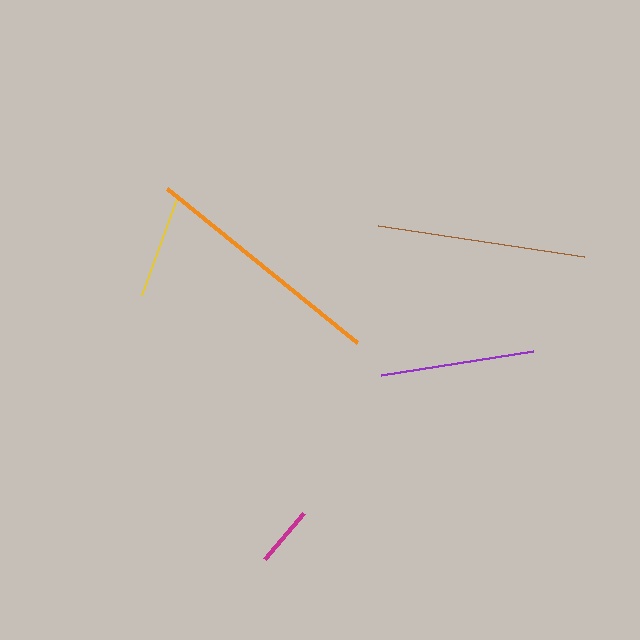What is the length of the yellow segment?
The yellow segment is approximately 106 pixels long.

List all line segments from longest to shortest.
From longest to shortest: orange, brown, purple, yellow, magenta.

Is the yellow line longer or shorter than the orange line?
The orange line is longer than the yellow line.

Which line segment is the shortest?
The magenta line is the shortest at approximately 60 pixels.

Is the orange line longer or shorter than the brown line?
The orange line is longer than the brown line.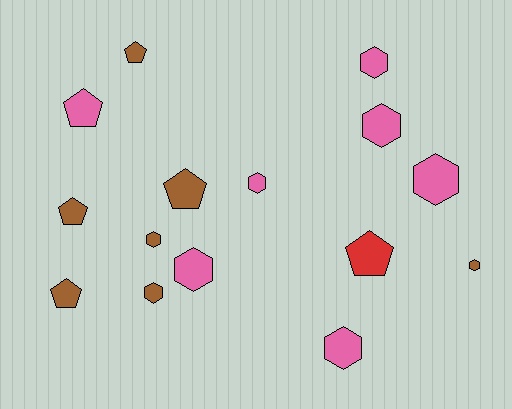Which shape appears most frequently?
Hexagon, with 9 objects.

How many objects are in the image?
There are 15 objects.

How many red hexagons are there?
There are no red hexagons.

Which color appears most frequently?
Brown, with 7 objects.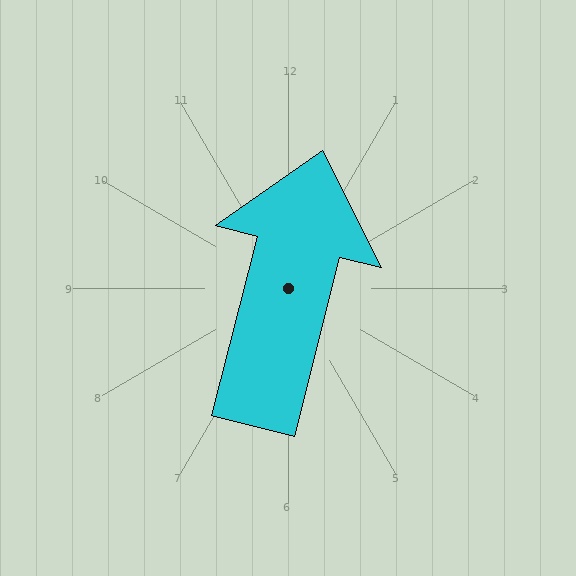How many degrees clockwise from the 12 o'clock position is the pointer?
Approximately 14 degrees.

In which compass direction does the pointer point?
North.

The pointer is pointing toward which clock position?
Roughly 12 o'clock.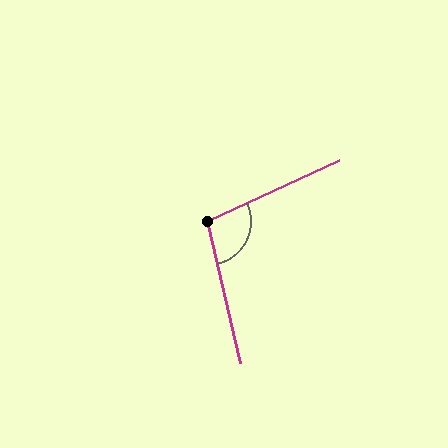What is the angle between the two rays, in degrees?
Approximately 101 degrees.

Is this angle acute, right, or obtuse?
It is obtuse.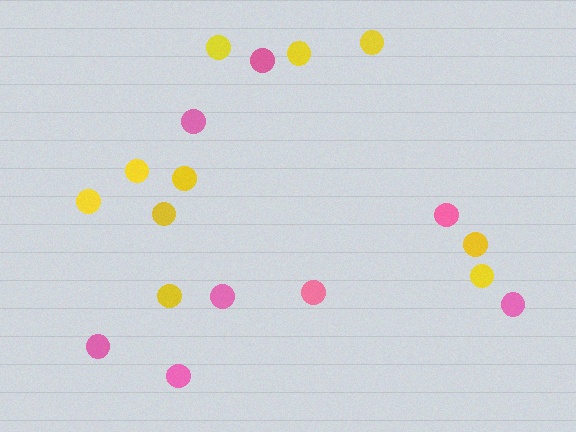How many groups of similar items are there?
There are 2 groups: one group of pink circles (8) and one group of yellow circles (10).